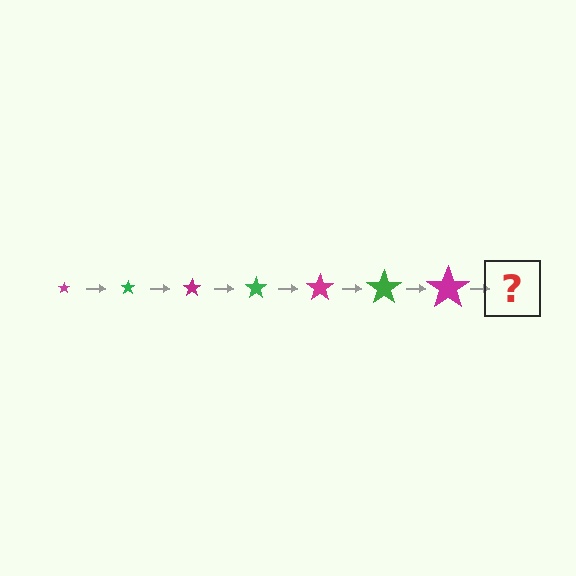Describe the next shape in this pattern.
It should be a green star, larger than the previous one.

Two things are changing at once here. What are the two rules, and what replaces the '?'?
The two rules are that the star grows larger each step and the color cycles through magenta and green. The '?' should be a green star, larger than the previous one.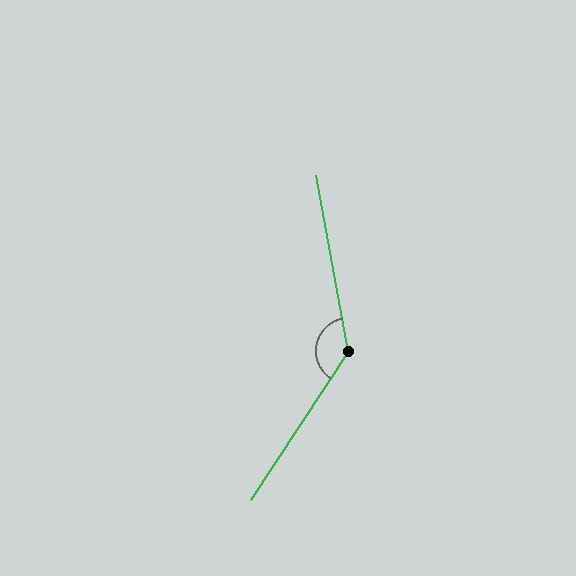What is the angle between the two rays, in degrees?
Approximately 136 degrees.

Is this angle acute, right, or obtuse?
It is obtuse.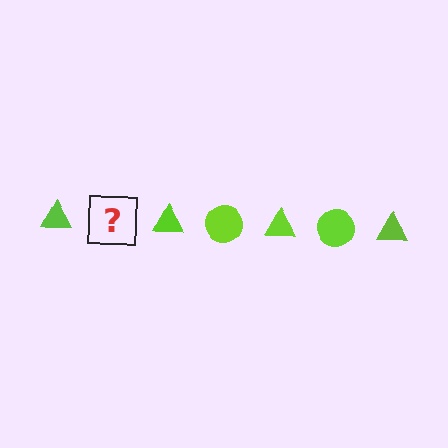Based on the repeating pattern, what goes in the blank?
The blank should be a lime circle.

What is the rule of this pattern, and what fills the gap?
The rule is that the pattern cycles through triangle, circle shapes in lime. The gap should be filled with a lime circle.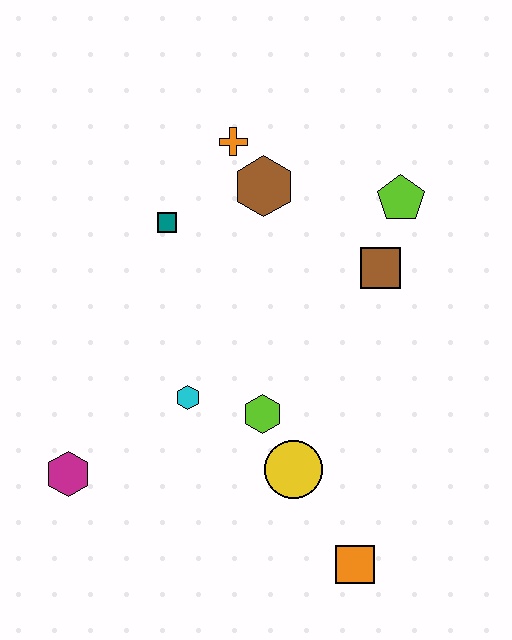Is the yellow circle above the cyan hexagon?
No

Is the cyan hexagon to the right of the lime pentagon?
No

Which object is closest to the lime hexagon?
The yellow circle is closest to the lime hexagon.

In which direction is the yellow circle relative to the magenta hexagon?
The yellow circle is to the right of the magenta hexagon.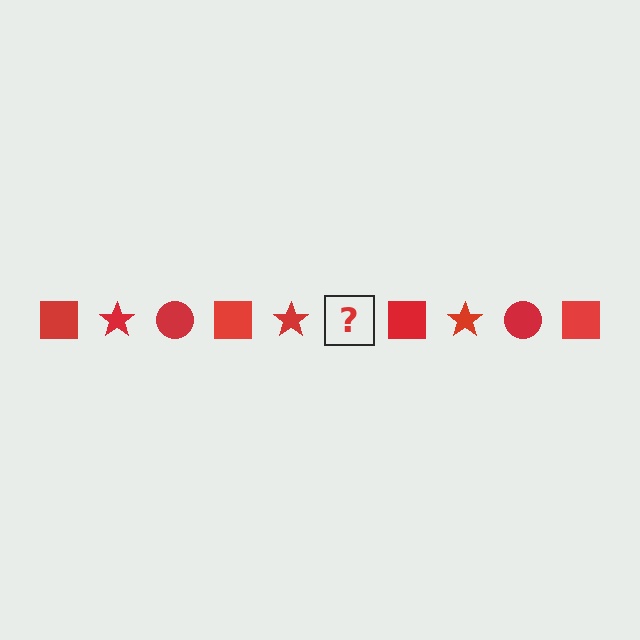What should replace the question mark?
The question mark should be replaced with a red circle.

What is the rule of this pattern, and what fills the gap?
The rule is that the pattern cycles through square, star, circle shapes in red. The gap should be filled with a red circle.